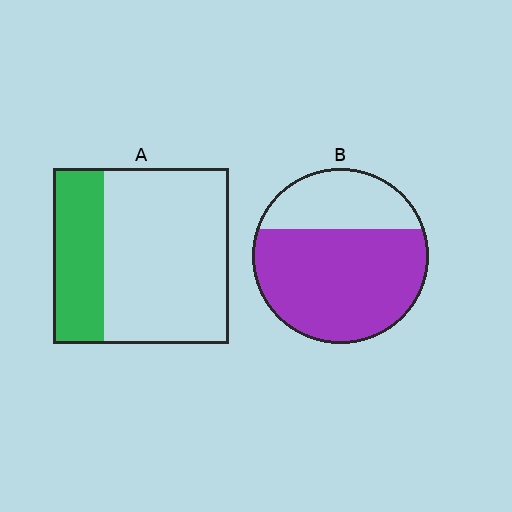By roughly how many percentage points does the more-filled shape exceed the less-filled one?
By roughly 40 percentage points (B over A).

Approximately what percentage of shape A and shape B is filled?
A is approximately 30% and B is approximately 70%.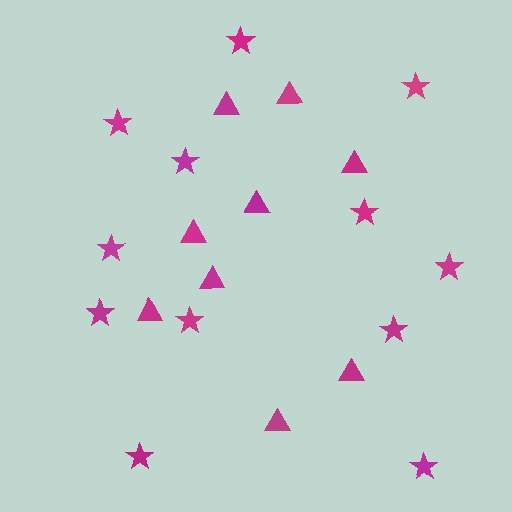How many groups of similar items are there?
There are 2 groups: one group of triangles (9) and one group of stars (12).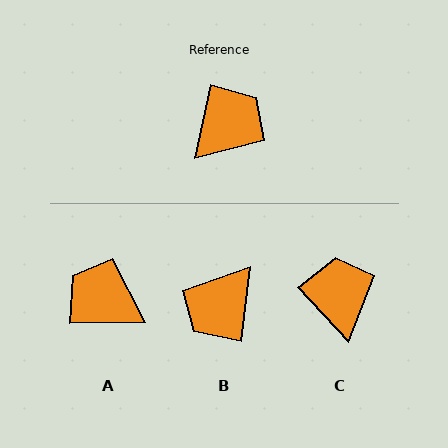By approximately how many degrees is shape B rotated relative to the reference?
Approximately 175 degrees clockwise.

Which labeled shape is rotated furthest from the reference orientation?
B, about 175 degrees away.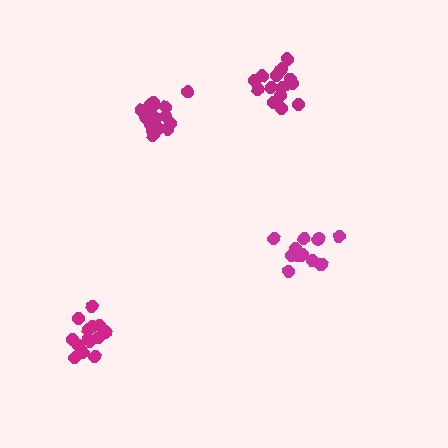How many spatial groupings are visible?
There are 4 spatial groupings.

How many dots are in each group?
Group 1: 16 dots, Group 2: 15 dots, Group 3: 12 dots, Group 4: 15 dots (58 total).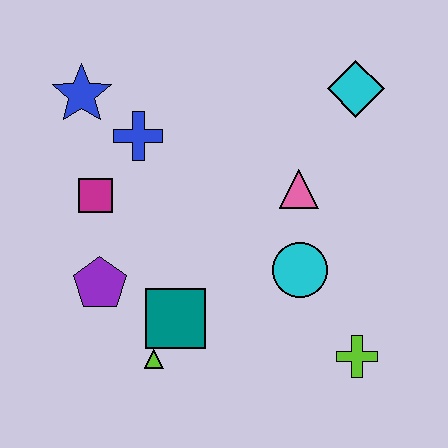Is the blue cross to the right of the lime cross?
No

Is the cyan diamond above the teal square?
Yes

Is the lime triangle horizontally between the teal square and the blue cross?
Yes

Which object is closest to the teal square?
The lime triangle is closest to the teal square.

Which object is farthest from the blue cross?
The lime cross is farthest from the blue cross.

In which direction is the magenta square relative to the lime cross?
The magenta square is to the left of the lime cross.